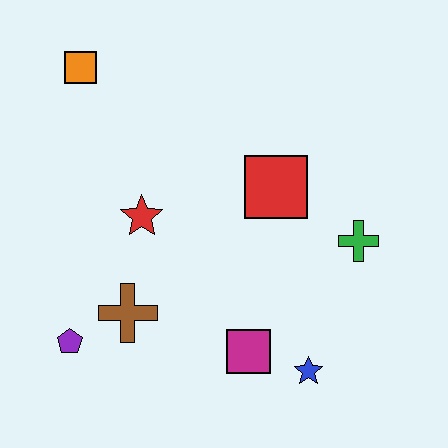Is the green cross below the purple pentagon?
No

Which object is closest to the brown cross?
The purple pentagon is closest to the brown cross.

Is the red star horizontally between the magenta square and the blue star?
No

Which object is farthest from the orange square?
The blue star is farthest from the orange square.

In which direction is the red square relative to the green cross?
The red square is to the left of the green cross.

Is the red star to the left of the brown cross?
No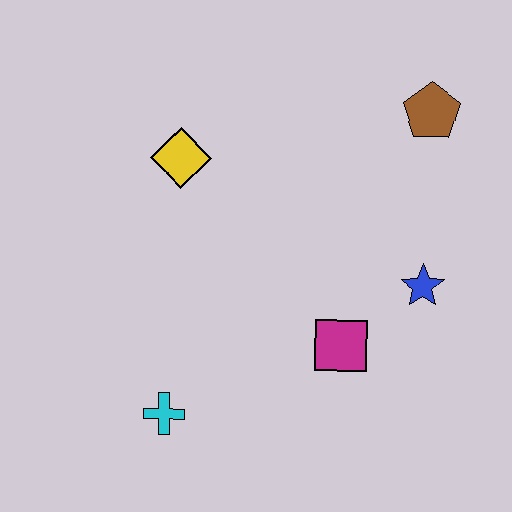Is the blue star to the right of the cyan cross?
Yes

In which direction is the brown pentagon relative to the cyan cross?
The brown pentagon is above the cyan cross.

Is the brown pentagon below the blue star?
No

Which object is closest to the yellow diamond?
The magenta square is closest to the yellow diamond.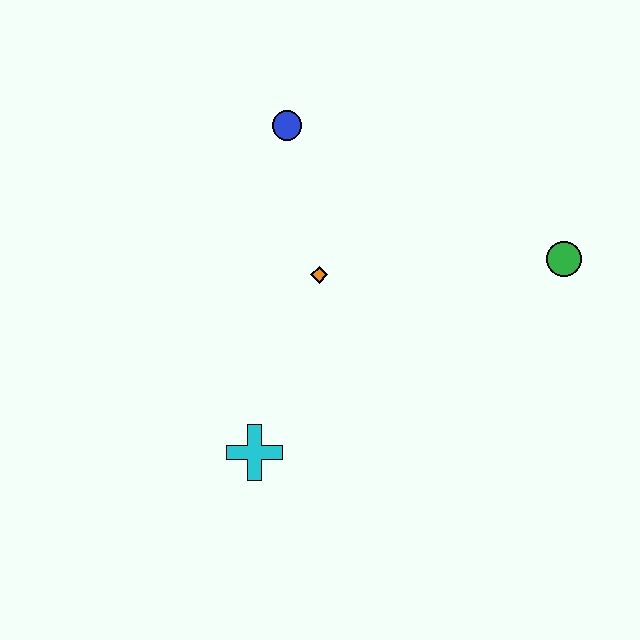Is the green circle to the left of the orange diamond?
No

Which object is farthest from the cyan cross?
The green circle is farthest from the cyan cross.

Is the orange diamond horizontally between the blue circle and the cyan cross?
No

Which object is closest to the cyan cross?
The orange diamond is closest to the cyan cross.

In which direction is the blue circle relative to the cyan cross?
The blue circle is above the cyan cross.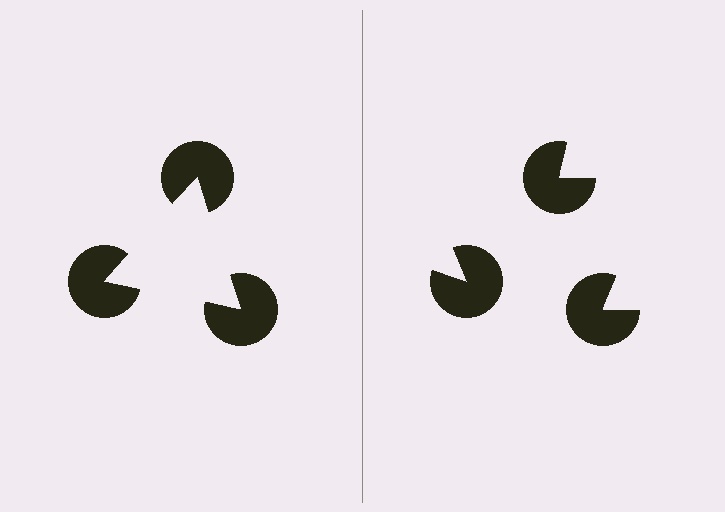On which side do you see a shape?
An illusory triangle appears on the left side. On the right side the wedge cuts are rotated, so no coherent shape forms.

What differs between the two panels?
The pac-man discs are positioned identically on both sides; only the wedge orientations differ. On the left they align to a triangle; on the right they are misaligned.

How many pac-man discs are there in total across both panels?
6 — 3 on each side.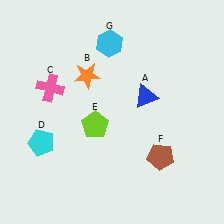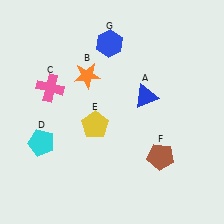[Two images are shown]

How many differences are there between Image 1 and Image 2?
There are 2 differences between the two images.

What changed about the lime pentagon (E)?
In Image 1, E is lime. In Image 2, it changed to yellow.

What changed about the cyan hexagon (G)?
In Image 1, G is cyan. In Image 2, it changed to blue.